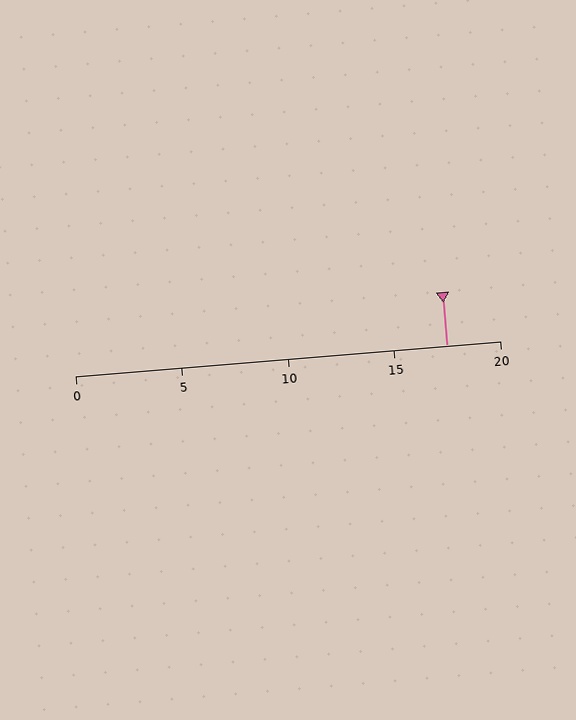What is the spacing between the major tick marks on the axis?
The major ticks are spaced 5 apart.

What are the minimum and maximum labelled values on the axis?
The axis runs from 0 to 20.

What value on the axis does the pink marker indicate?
The marker indicates approximately 17.5.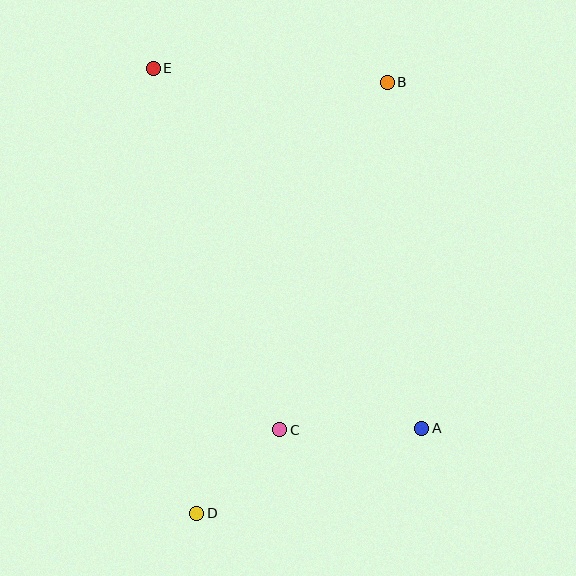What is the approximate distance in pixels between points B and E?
The distance between B and E is approximately 235 pixels.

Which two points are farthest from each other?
Points B and D are farthest from each other.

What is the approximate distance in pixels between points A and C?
The distance between A and C is approximately 142 pixels.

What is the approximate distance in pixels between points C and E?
The distance between C and E is approximately 383 pixels.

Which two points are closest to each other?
Points C and D are closest to each other.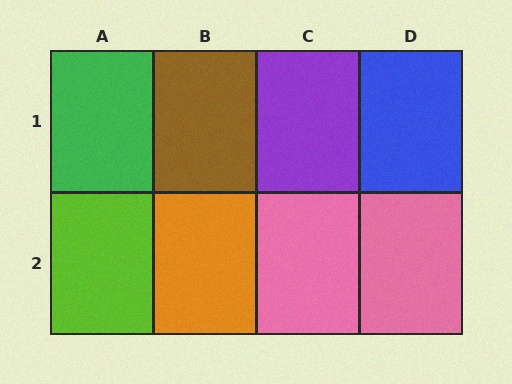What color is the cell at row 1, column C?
Purple.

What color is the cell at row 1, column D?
Blue.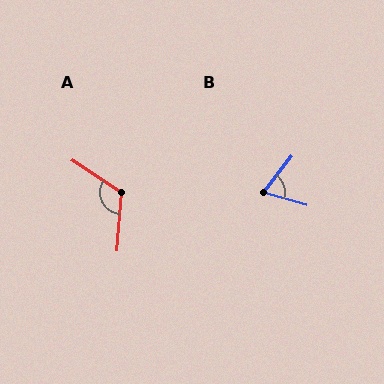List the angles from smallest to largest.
B (68°), A (118°).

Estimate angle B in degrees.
Approximately 68 degrees.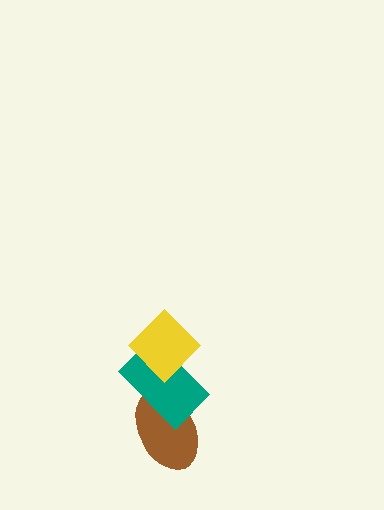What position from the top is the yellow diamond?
The yellow diamond is 1st from the top.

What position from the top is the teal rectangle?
The teal rectangle is 2nd from the top.